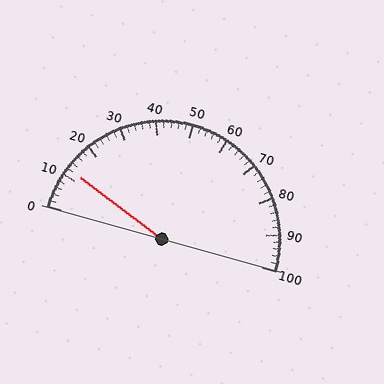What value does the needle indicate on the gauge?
The needle indicates approximately 12.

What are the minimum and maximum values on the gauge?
The gauge ranges from 0 to 100.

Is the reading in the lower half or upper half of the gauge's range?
The reading is in the lower half of the range (0 to 100).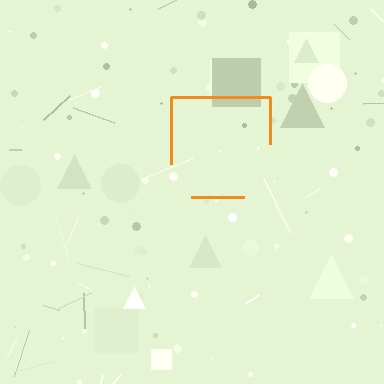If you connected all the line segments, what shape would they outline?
They would outline a square.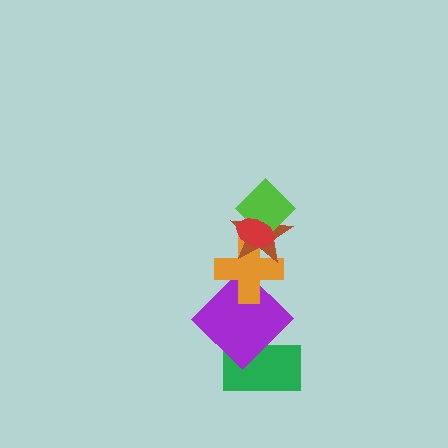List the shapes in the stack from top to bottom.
From top to bottom: the red ellipse, the lime diamond, the brown star, the orange cross, the purple diamond, the green rectangle.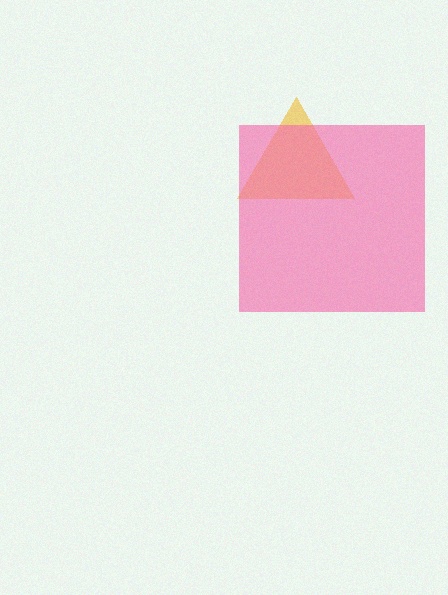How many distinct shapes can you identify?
There are 2 distinct shapes: a yellow triangle, a pink square.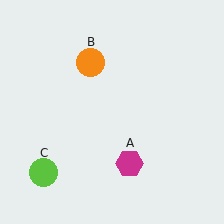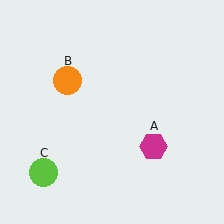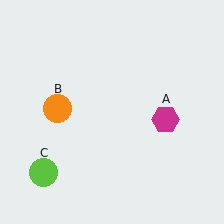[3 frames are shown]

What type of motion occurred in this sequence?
The magenta hexagon (object A), orange circle (object B) rotated counterclockwise around the center of the scene.